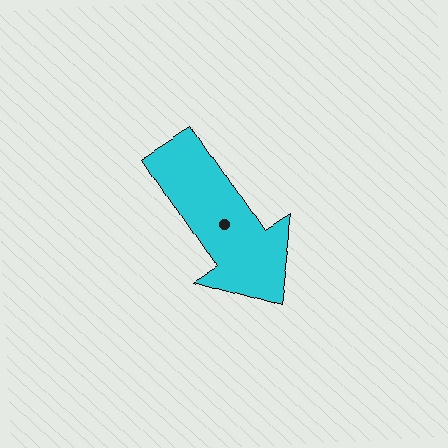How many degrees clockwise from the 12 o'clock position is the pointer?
Approximately 147 degrees.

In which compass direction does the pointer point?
Southeast.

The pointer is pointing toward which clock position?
Roughly 5 o'clock.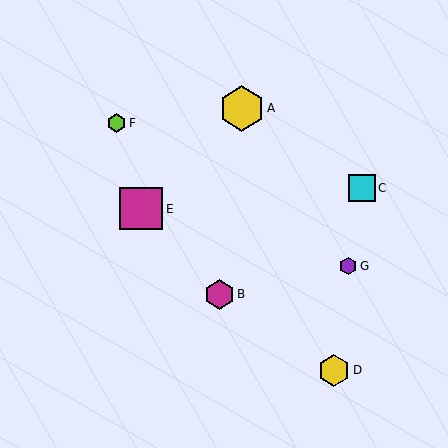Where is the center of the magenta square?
The center of the magenta square is at (141, 209).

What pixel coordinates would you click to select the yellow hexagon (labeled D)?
Click at (334, 370) to select the yellow hexagon D.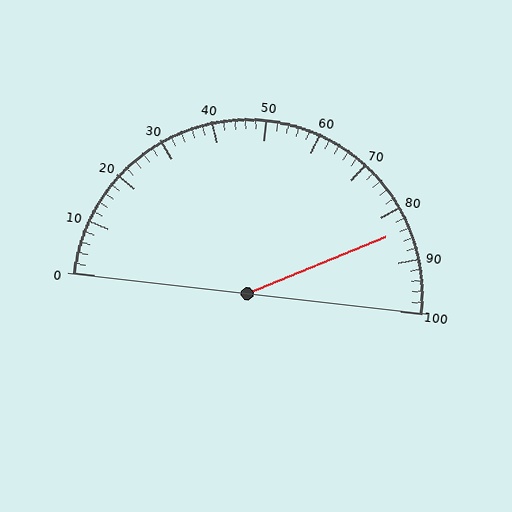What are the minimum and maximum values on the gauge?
The gauge ranges from 0 to 100.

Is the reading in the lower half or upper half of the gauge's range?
The reading is in the upper half of the range (0 to 100).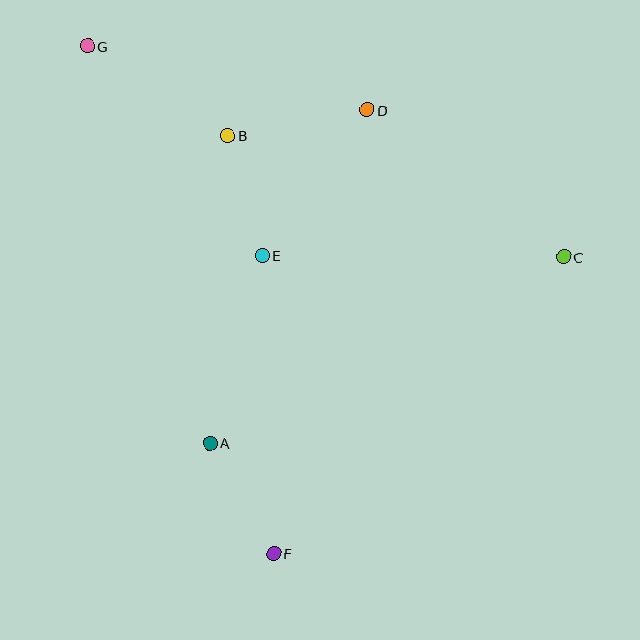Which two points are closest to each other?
Points B and E are closest to each other.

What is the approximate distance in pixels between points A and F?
The distance between A and F is approximately 128 pixels.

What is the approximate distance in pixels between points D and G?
The distance between D and G is approximately 287 pixels.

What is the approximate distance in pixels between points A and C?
The distance between A and C is approximately 400 pixels.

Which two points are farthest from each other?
Points F and G are farthest from each other.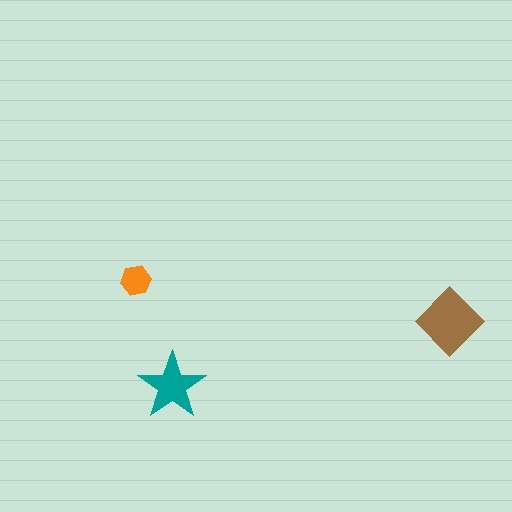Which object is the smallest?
The orange hexagon.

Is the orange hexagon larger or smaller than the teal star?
Smaller.